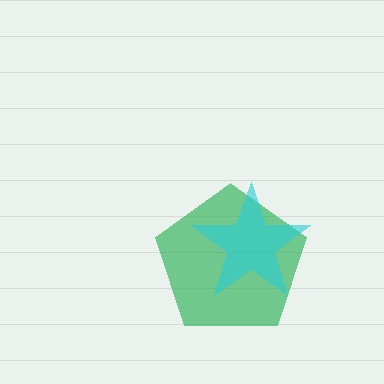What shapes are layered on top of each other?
The layered shapes are: a green pentagon, a cyan star.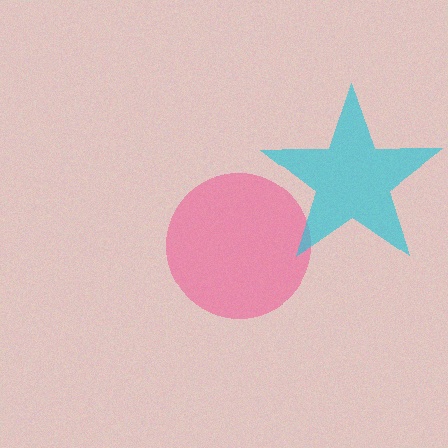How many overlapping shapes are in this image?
There are 2 overlapping shapes in the image.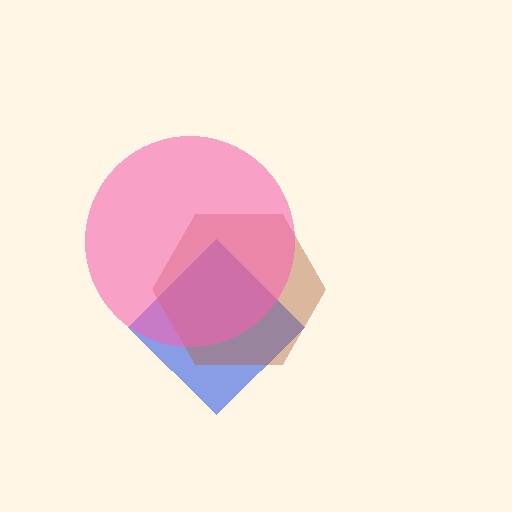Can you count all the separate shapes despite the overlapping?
Yes, there are 3 separate shapes.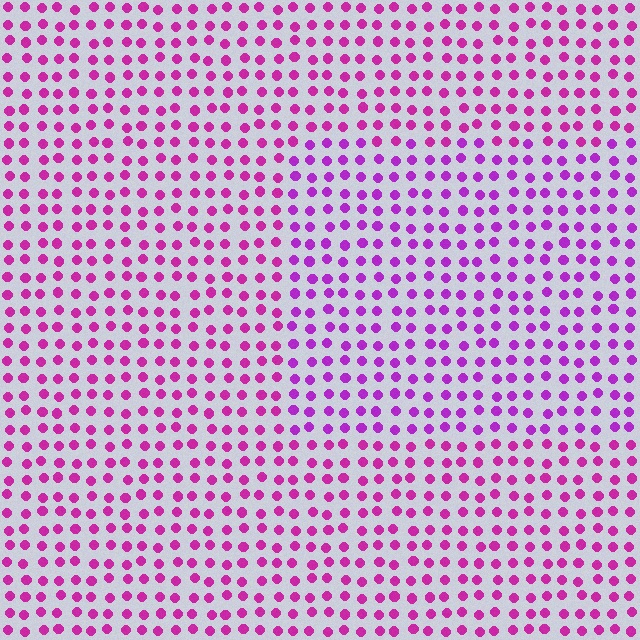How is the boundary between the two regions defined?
The boundary is defined purely by a slight shift in hue (about 23 degrees). Spacing, size, and orientation are identical on both sides.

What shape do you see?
I see a rectangle.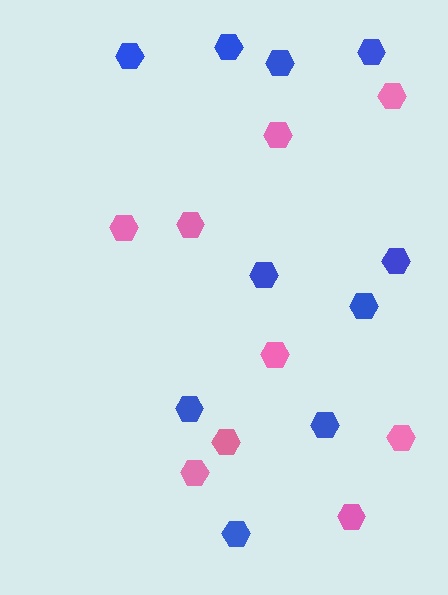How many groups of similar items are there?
There are 2 groups: one group of blue hexagons (10) and one group of pink hexagons (9).